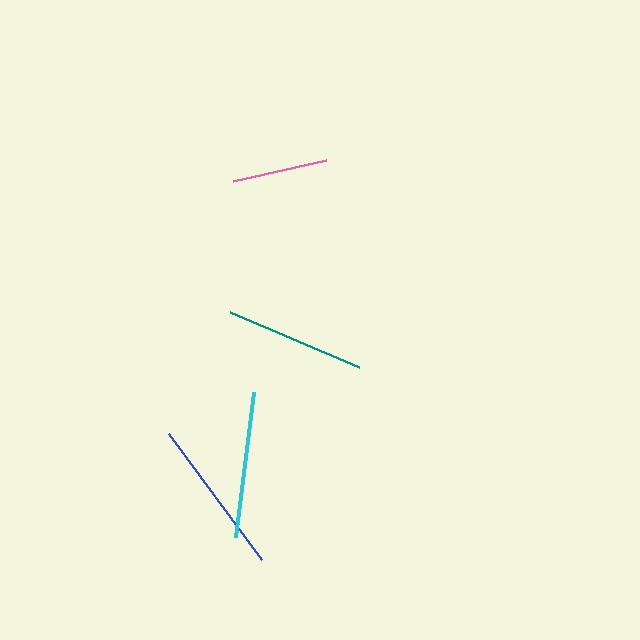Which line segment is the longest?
The blue line is the longest at approximately 156 pixels.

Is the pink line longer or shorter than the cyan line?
The cyan line is longer than the pink line.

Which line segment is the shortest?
The pink line is the shortest at approximately 95 pixels.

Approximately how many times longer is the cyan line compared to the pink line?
The cyan line is approximately 1.5 times the length of the pink line.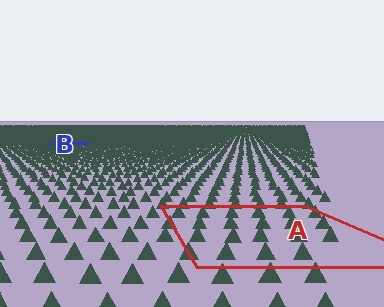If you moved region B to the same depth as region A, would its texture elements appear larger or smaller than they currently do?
They would appear larger. At a closer depth, the same texture elements are projected at a bigger on-screen size.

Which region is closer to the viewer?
Region A is closer. The texture elements there are larger and more spread out.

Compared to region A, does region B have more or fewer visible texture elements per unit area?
Region B has more texture elements per unit area — they are packed more densely because it is farther away.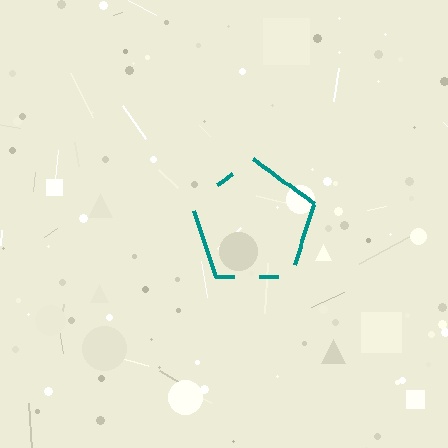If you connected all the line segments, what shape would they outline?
They would outline a pentagon.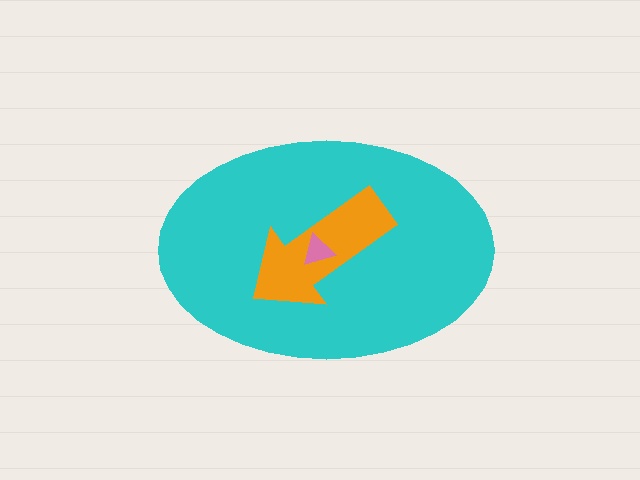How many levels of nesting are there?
3.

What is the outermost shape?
The cyan ellipse.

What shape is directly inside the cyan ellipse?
The orange arrow.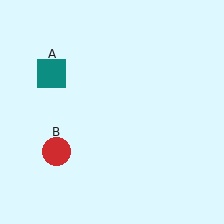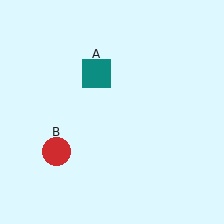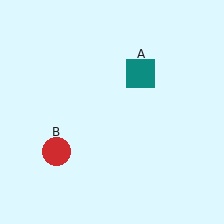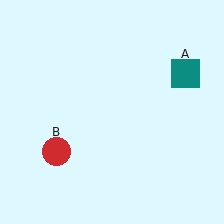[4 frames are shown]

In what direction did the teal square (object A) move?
The teal square (object A) moved right.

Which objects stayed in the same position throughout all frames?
Red circle (object B) remained stationary.